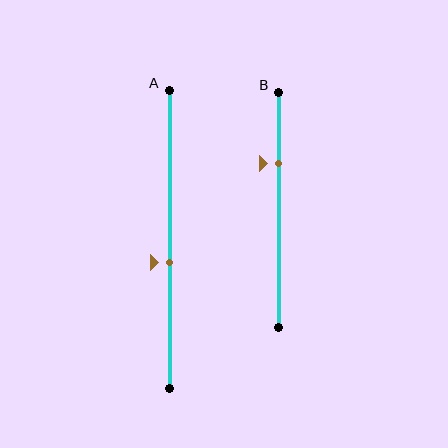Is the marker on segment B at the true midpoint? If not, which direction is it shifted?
No, the marker on segment B is shifted upward by about 20% of the segment length.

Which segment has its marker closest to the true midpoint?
Segment A has its marker closest to the true midpoint.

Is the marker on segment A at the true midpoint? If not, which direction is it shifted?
No, the marker on segment A is shifted downward by about 8% of the segment length.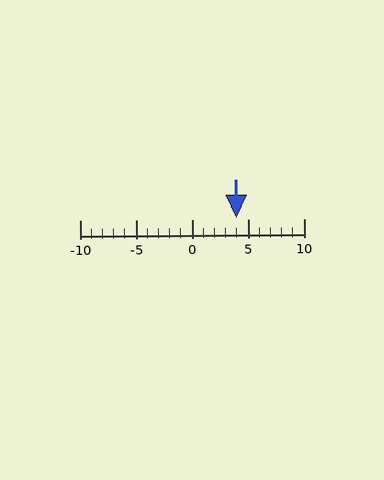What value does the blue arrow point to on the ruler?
The blue arrow points to approximately 4.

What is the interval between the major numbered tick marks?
The major tick marks are spaced 5 units apart.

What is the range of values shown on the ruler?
The ruler shows values from -10 to 10.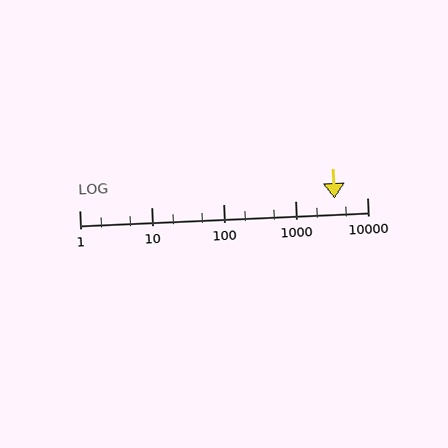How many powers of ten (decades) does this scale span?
The scale spans 4 decades, from 1 to 10000.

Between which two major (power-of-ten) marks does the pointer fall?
The pointer is between 1000 and 10000.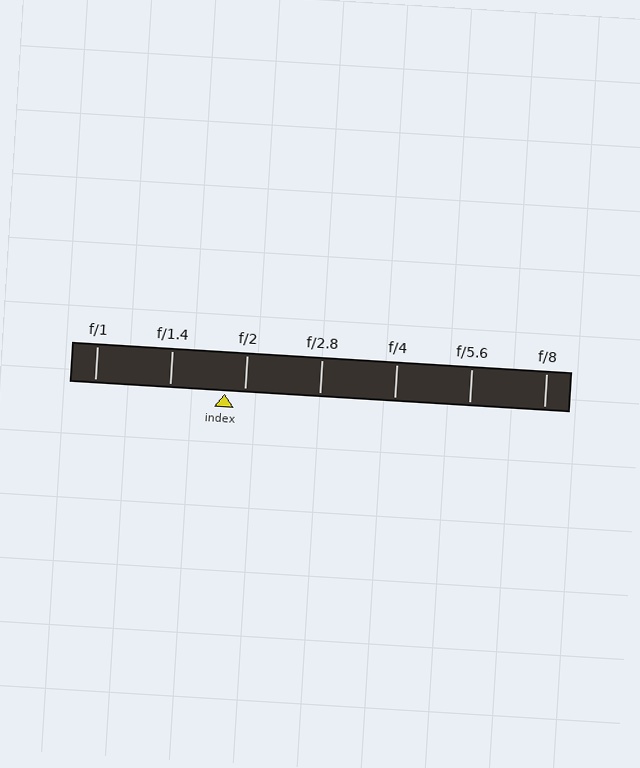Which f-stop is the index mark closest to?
The index mark is closest to f/2.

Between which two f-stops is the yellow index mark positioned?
The index mark is between f/1.4 and f/2.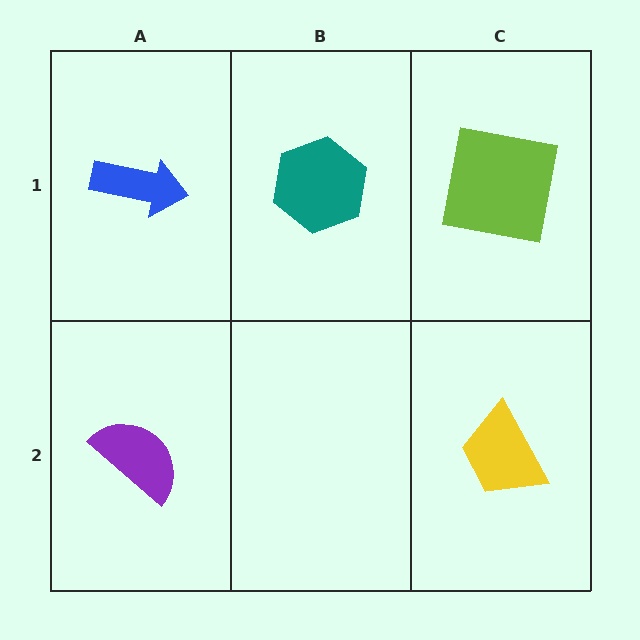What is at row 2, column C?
A yellow trapezoid.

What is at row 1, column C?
A lime square.